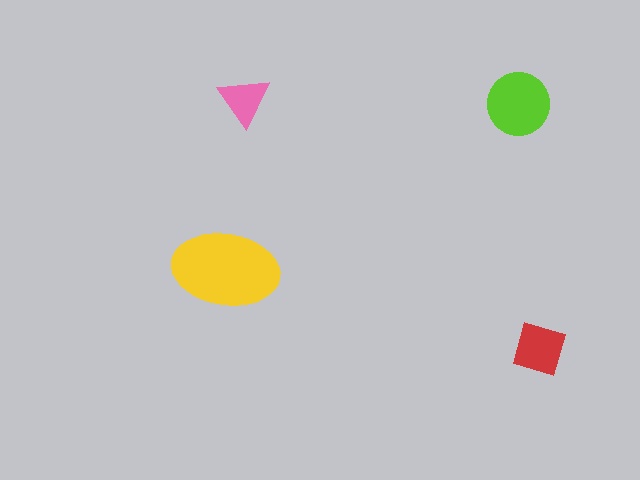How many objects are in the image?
There are 4 objects in the image.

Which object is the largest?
The yellow ellipse.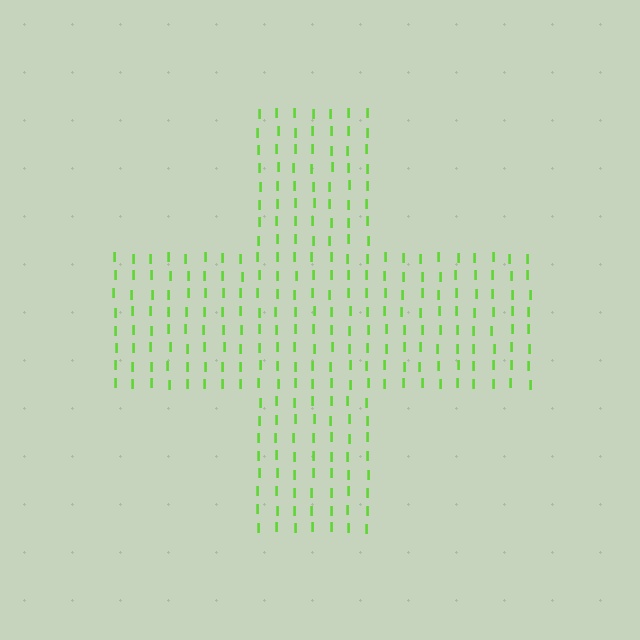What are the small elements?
The small elements are letter I's.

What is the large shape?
The large shape is a cross.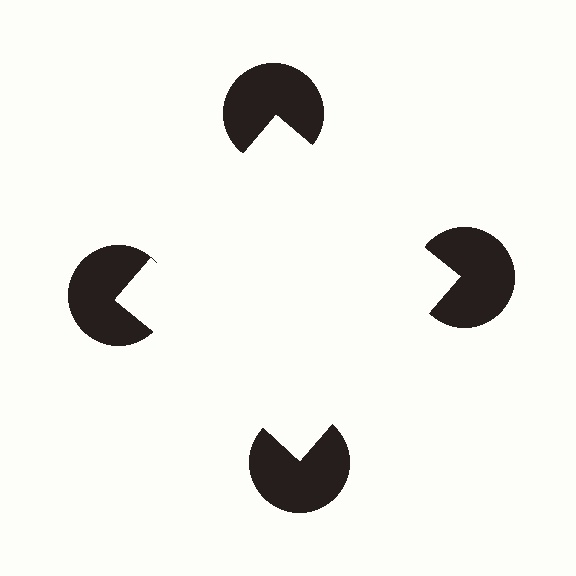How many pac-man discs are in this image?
There are 4 — one at each vertex of the illusory square.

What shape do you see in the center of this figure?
An illusory square — its edges are inferred from the aligned wedge cuts in the pac-man discs, not physically drawn.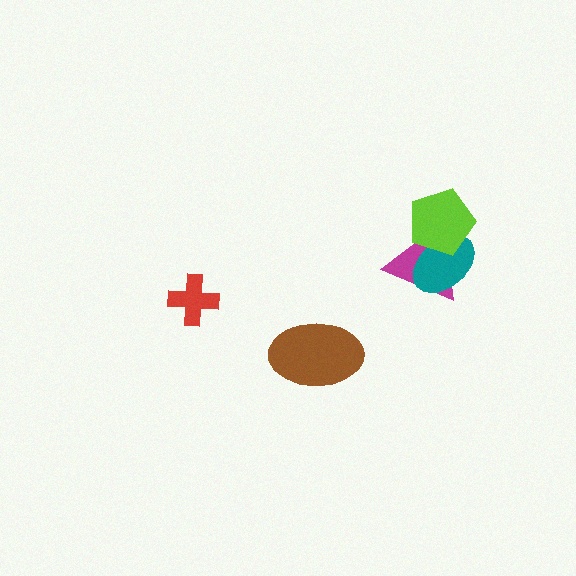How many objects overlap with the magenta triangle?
2 objects overlap with the magenta triangle.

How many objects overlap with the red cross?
0 objects overlap with the red cross.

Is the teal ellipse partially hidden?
Yes, it is partially covered by another shape.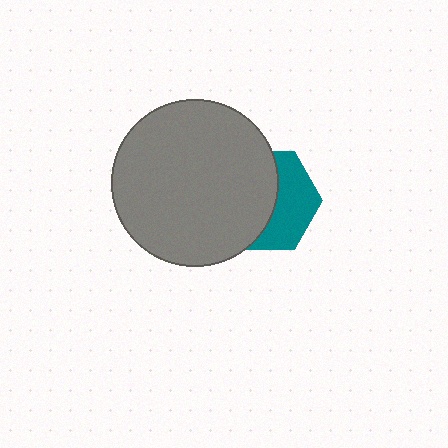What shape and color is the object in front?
The object in front is a gray circle.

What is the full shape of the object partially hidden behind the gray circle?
The partially hidden object is a teal hexagon.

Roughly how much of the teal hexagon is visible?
A small part of it is visible (roughly 44%).